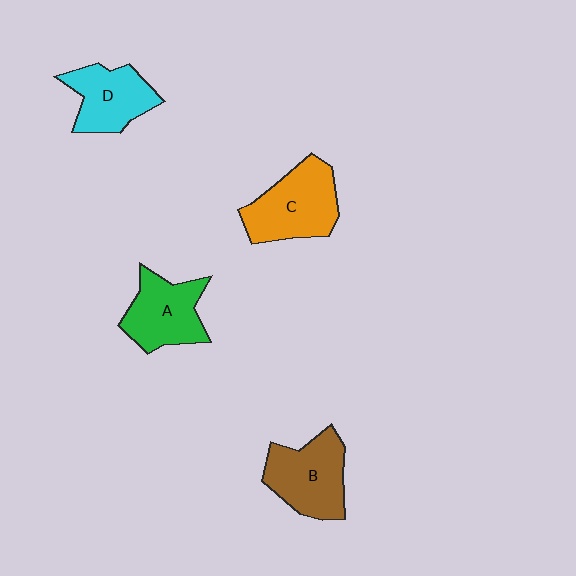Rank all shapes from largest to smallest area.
From largest to smallest: C (orange), B (brown), A (green), D (cyan).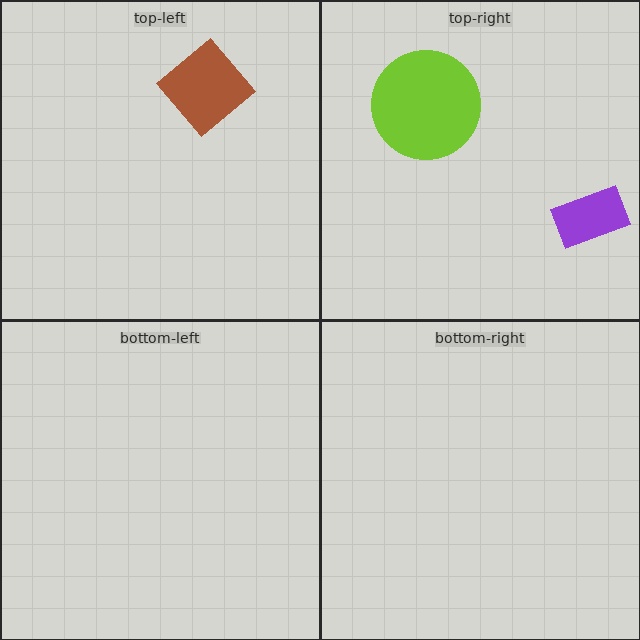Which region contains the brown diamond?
The top-left region.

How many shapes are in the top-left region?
1.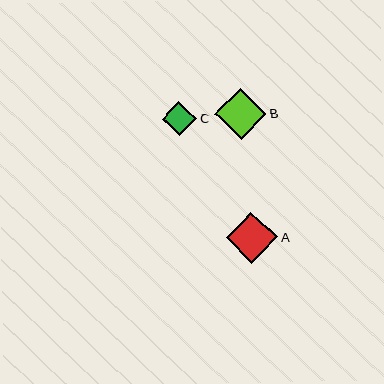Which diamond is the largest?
Diamond B is the largest with a size of approximately 51 pixels.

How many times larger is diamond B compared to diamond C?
Diamond B is approximately 1.5 times the size of diamond C.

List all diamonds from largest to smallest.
From largest to smallest: B, A, C.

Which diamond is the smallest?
Diamond C is the smallest with a size of approximately 34 pixels.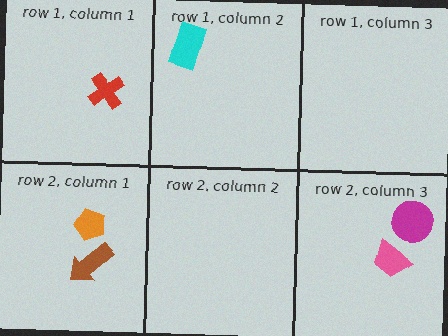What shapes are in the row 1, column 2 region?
The cyan rectangle.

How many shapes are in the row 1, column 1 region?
1.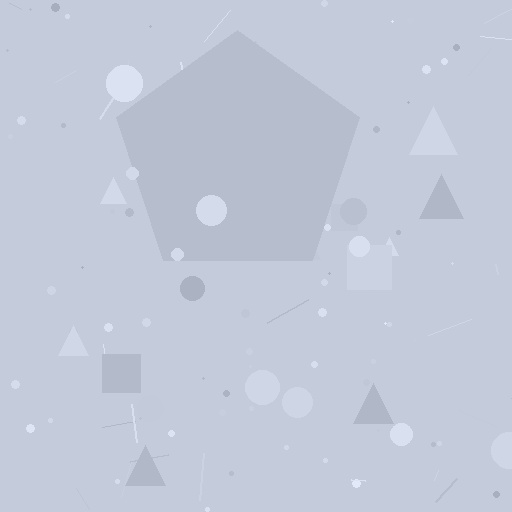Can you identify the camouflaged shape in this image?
The camouflaged shape is a pentagon.